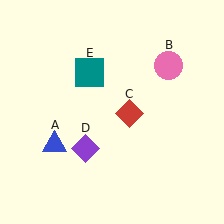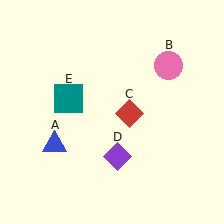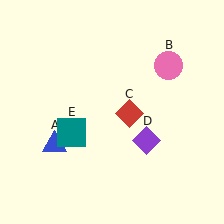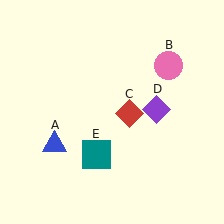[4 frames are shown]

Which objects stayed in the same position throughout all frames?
Blue triangle (object A) and pink circle (object B) and red diamond (object C) remained stationary.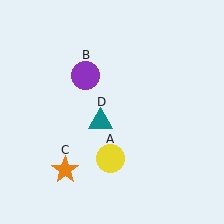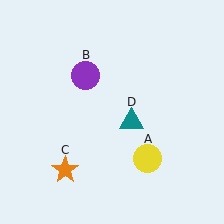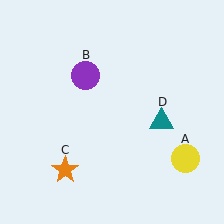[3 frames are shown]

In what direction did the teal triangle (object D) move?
The teal triangle (object D) moved right.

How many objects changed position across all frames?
2 objects changed position: yellow circle (object A), teal triangle (object D).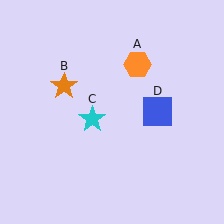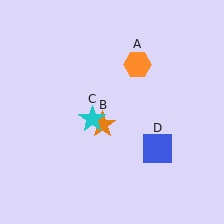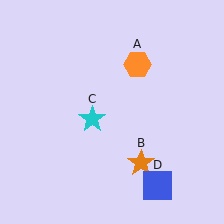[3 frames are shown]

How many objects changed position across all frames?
2 objects changed position: orange star (object B), blue square (object D).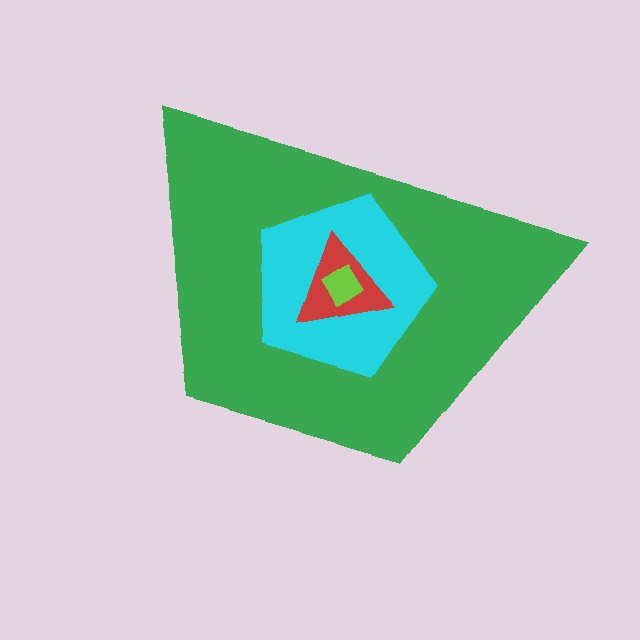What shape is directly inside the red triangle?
The lime diamond.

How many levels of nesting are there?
4.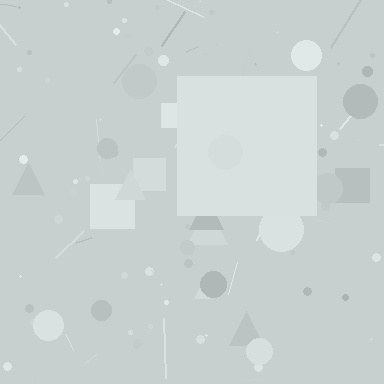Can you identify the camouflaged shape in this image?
The camouflaged shape is a square.